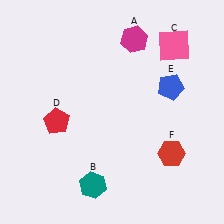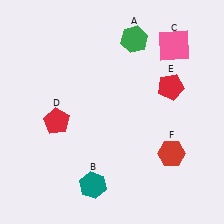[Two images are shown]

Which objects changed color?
A changed from magenta to green. E changed from blue to red.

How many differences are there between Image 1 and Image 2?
There are 2 differences between the two images.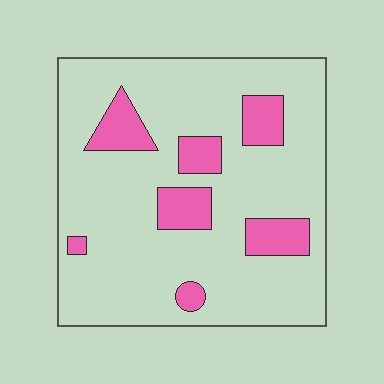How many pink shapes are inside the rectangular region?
7.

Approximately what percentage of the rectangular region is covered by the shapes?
Approximately 15%.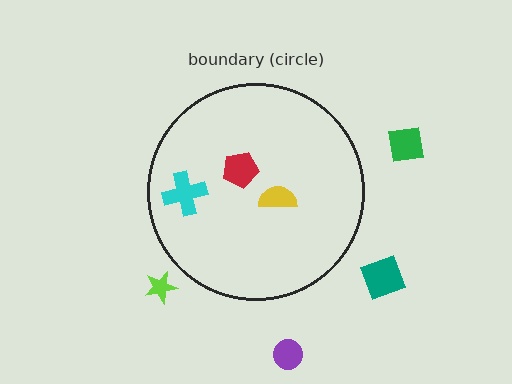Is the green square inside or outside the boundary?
Outside.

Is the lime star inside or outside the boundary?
Outside.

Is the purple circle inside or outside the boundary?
Outside.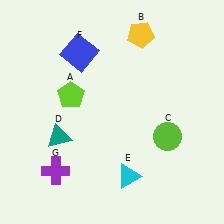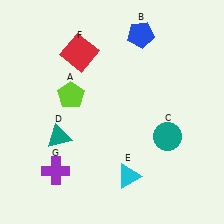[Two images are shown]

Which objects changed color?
B changed from yellow to blue. C changed from lime to teal. F changed from blue to red.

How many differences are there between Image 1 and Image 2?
There are 3 differences between the two images.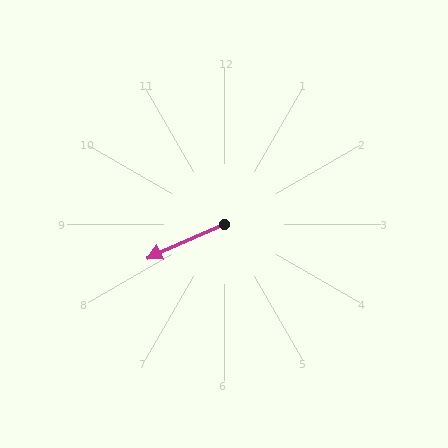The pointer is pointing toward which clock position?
Roughly 8 o'clock.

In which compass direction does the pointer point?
Southwest.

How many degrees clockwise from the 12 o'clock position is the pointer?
Approximately 246 degrees.